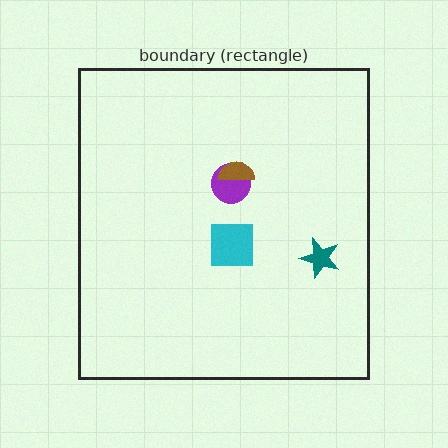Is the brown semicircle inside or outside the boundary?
Inside.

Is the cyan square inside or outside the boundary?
Inside.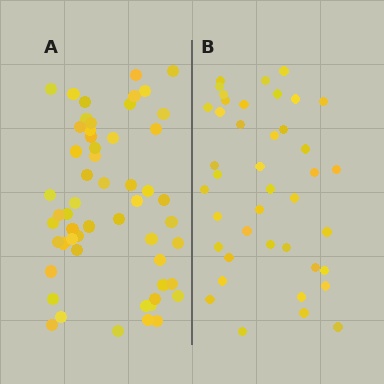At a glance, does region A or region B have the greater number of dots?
Region A (the left region) has more dots.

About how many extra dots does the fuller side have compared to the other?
Region A has approximately 15 more dots than region B.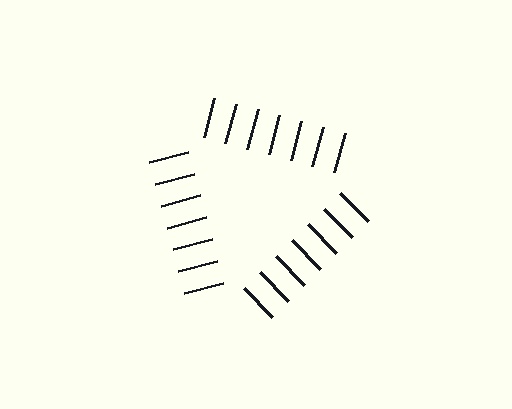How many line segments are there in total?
21 — 7 along each of the 3 edges.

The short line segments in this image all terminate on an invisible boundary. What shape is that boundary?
An illusory triangle — the line segments terminate on its edges but no continuous stroke is drawn.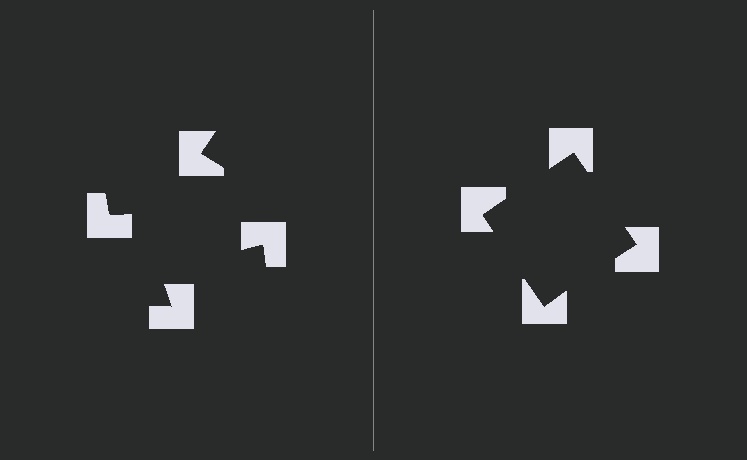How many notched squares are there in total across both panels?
8 — 4 on each side.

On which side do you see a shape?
An illusory square appears on the right side. On the left side the wedge cuts are rotated, so no coherent shape forms.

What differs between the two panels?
The notched squares are positioned identically on both sides; only the wedge orientations differ. On the right they align to a square; on the left they are misaligned.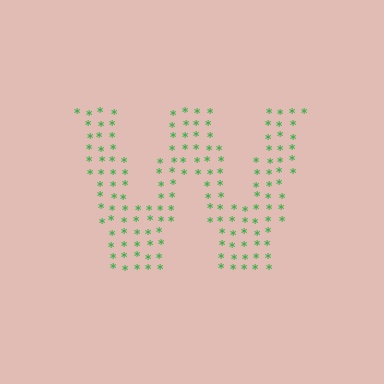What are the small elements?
The small elements are asterisks.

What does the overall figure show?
The overall figure shows the letter W.